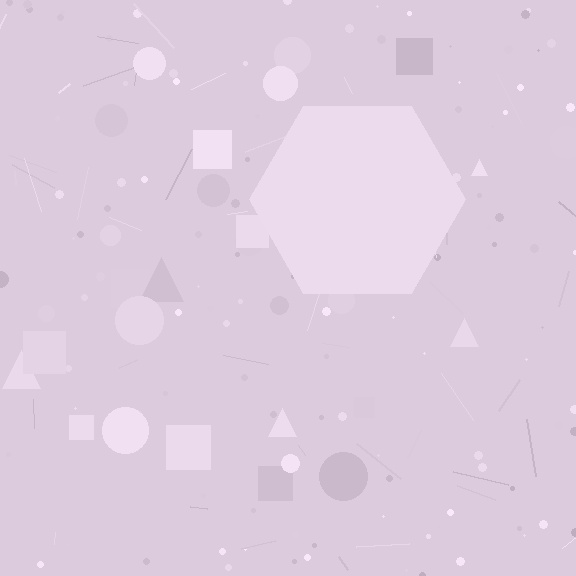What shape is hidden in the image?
A hexagon is hidden in the image.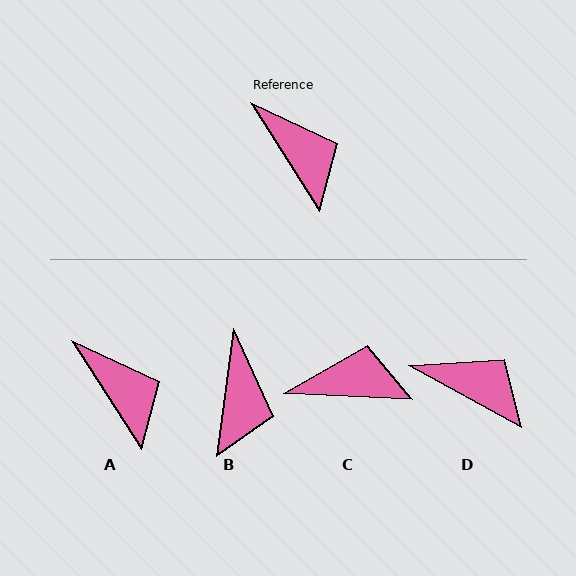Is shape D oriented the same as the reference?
No, it is off by about 29 degrees.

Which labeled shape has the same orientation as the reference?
A.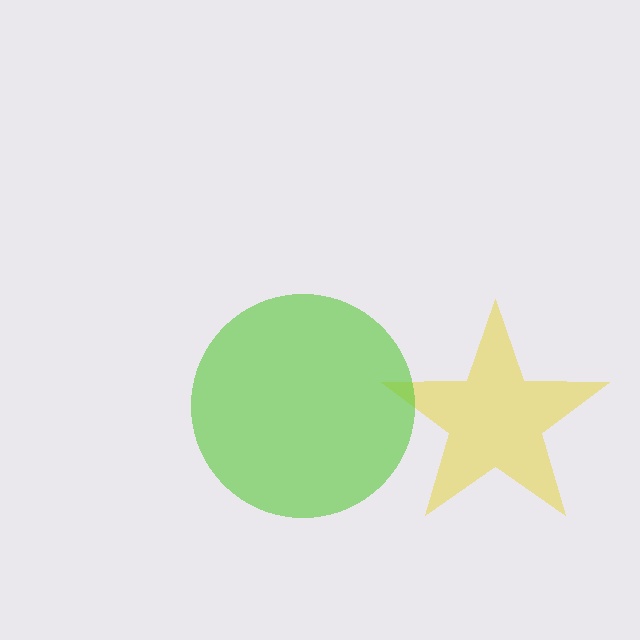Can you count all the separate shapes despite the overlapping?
Yes, there are 2 separate shapes.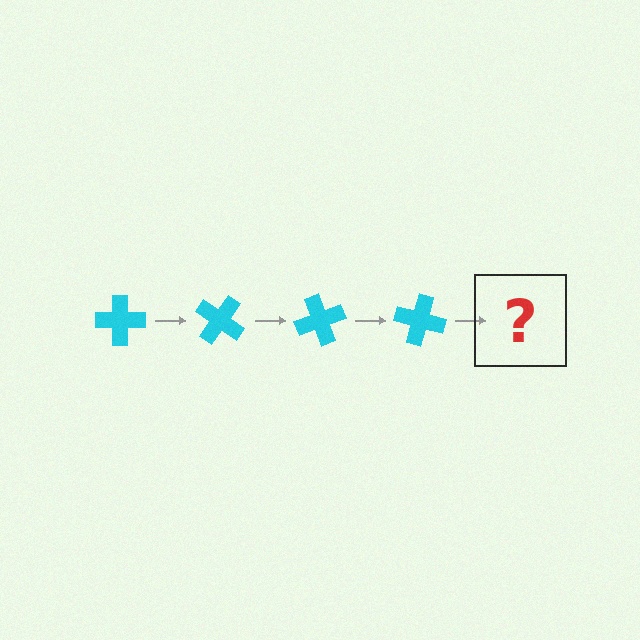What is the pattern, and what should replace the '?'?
The pattern is that the cross rotates 35 degrees each step. The '?' should be a cyan cross rotated 140 degrees.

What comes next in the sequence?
The next element should be a cyan cross rotated 140 degrees.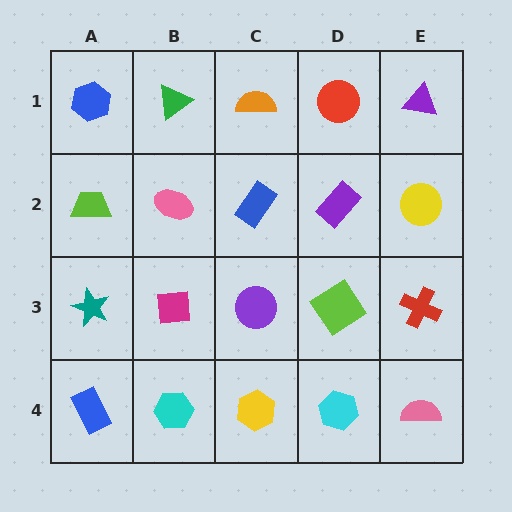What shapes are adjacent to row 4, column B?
A magenta square (row 3, column B), a blue rectangle (row 4, column A), a yellow hexagon (row 4, column C).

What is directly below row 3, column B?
A cyan hexagon.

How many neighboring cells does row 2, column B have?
4.